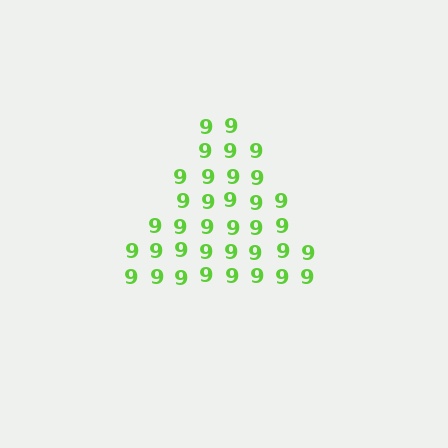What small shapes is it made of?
It is made of small digit 9's.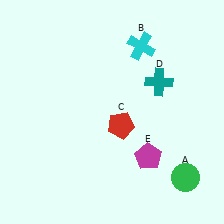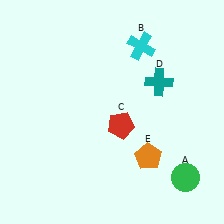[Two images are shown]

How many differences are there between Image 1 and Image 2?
There is 1 difference between the two images.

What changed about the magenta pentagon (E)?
In Image 1, E is magenta. In Image 2, it changed to orange.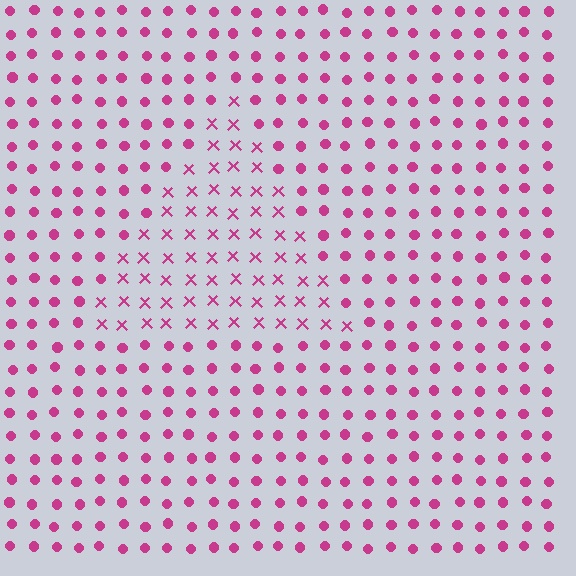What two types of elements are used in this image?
The image uses X marks inside the triangle region and circles outside it.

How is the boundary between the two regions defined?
The boundary is defined by a change in element shape: X marks inside vs. circles outside. All elements share the same color and spacing.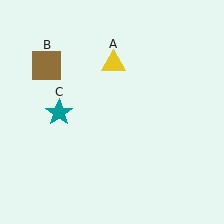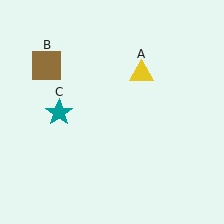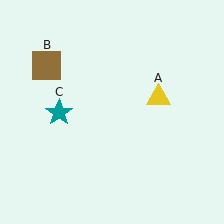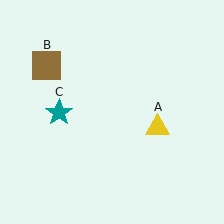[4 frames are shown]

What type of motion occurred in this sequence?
The yellow triangle (object A) rotated clockwise around the center of the scene.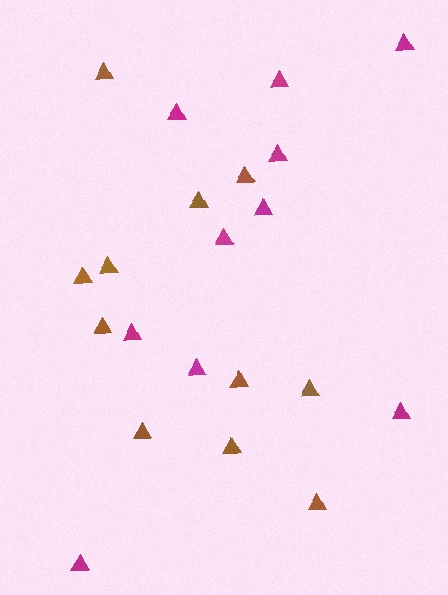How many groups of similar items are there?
There are 2 groups: one group of brown triangles (11) and one group of magenta triangles (10).